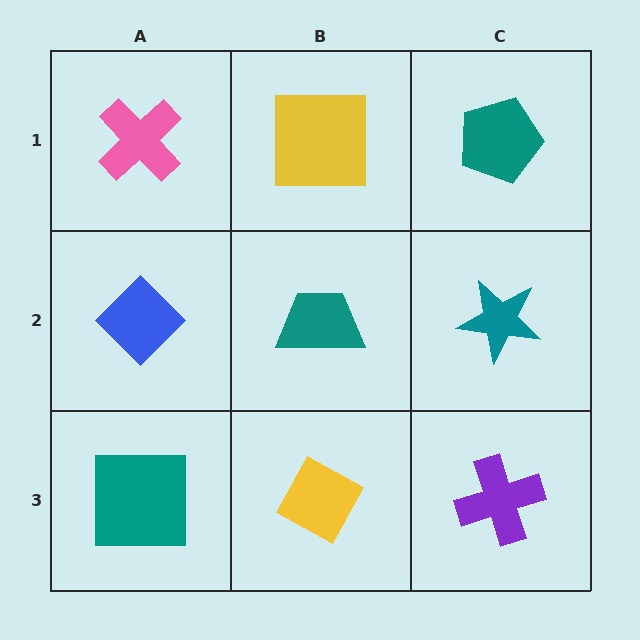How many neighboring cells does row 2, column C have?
3.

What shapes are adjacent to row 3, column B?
A teal trapezoid (row 2, column B), a teal square (row 3, column A), a purple cross (row 3, column C).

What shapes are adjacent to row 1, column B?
A teal trapezoid (row 2, column B), a pink cross (row 1, column A), a teal pentagon (row 1, column C).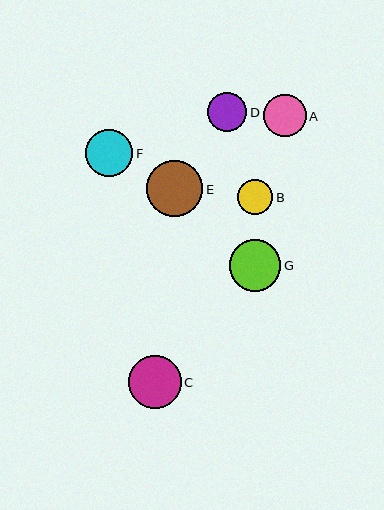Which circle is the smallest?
Circle B is the smallest with a size of approximately 35 pixels.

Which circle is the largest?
Circle E is the largest with a size of approximately 56 pixels.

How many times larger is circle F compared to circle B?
Circle F is approximately 1.3 times the size of circle B.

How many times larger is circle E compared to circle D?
Circle E is approximately 1.4 times the size of circle D.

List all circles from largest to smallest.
From largest to smallest: E, C, G, F, A, D, B.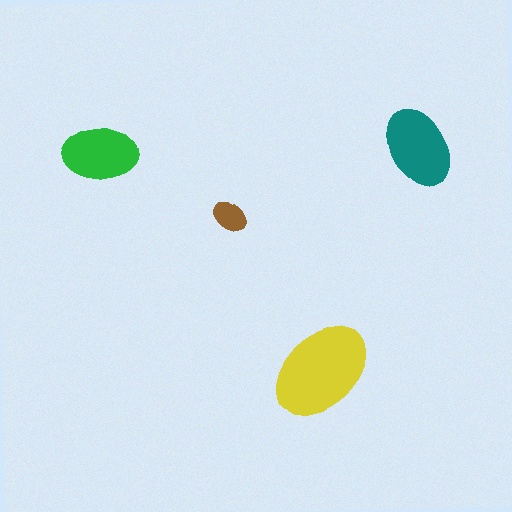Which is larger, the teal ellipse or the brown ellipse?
The teal one.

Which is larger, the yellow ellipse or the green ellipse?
The yellow one.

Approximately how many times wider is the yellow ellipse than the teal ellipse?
About 1.5 times wider.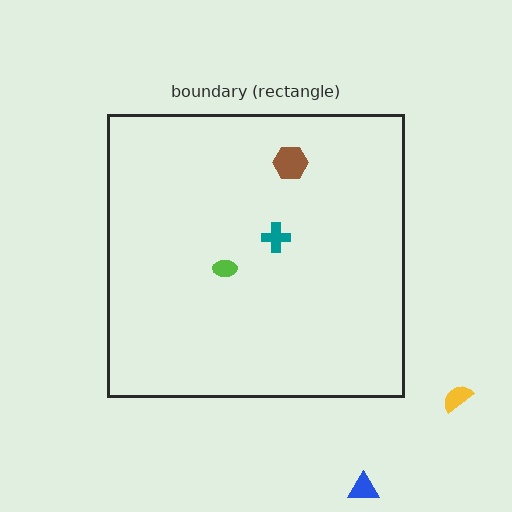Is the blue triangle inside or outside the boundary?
Outside.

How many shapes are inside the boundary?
3 inside, 2 outside.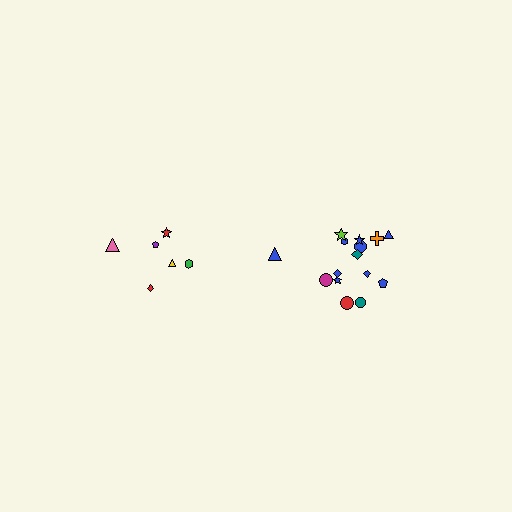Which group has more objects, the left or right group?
The right group.